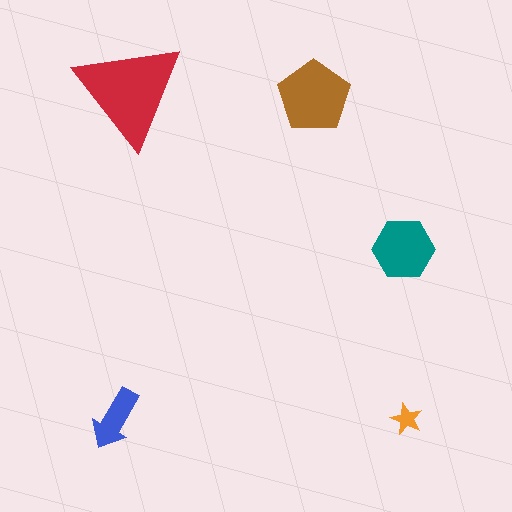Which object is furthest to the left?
The blue arrow is leftmost.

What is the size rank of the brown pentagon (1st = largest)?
2nd.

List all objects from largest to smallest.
The red triangle, the brown pentagon, the teal hexagon, the blue arrow, the orange star.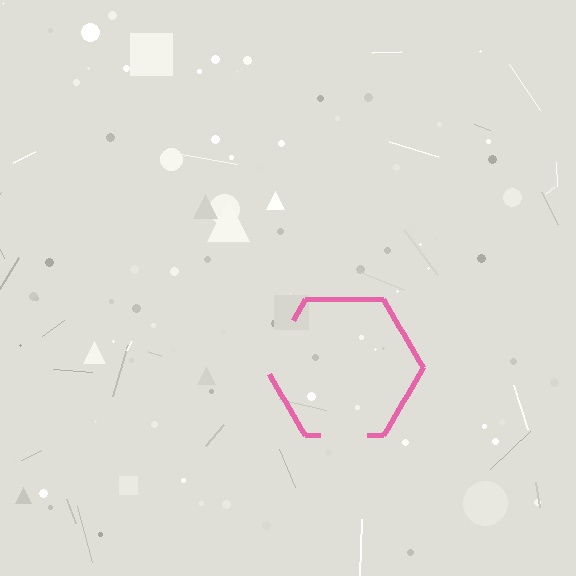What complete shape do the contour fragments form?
The contour fragments form a hexagon.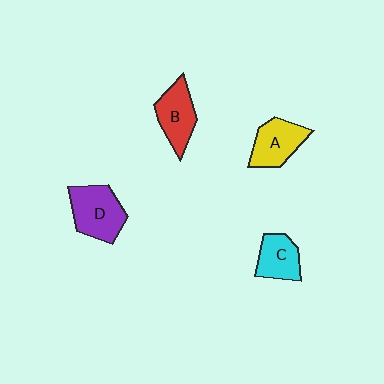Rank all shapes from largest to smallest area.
From largest to smallest: D (purple), A (yellow), B (red), C (cyan).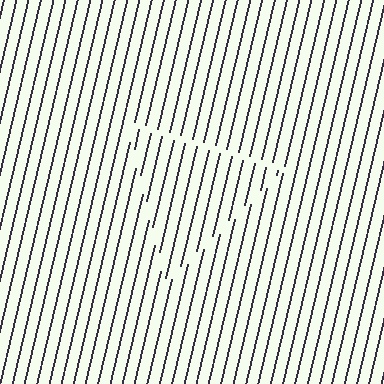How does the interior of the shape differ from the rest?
The interior of the shape contains the same grating, shifted by half a period — the contour is defined by the phase discontinuity where line-ends from the inner and outer gratings abut.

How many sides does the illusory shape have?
3 sides — the line-ends trace a triangle.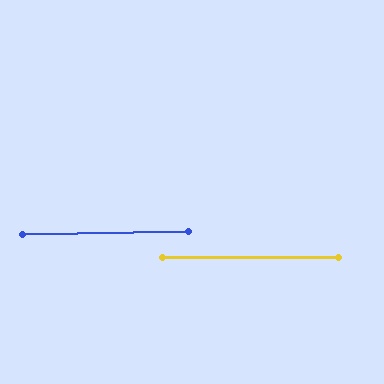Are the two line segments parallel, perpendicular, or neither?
Parallel — their directions differ by only 0.7°.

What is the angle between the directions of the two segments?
Approximately 1 degree.